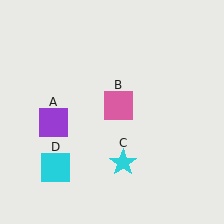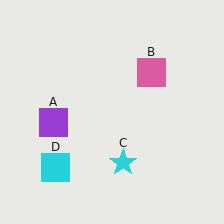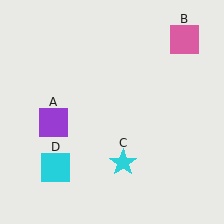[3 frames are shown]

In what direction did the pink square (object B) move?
The pink square (object B) moved up and to the right.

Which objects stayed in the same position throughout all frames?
Purple square (object A) and cyan star (object C) and cyan square (object D) remained stationary.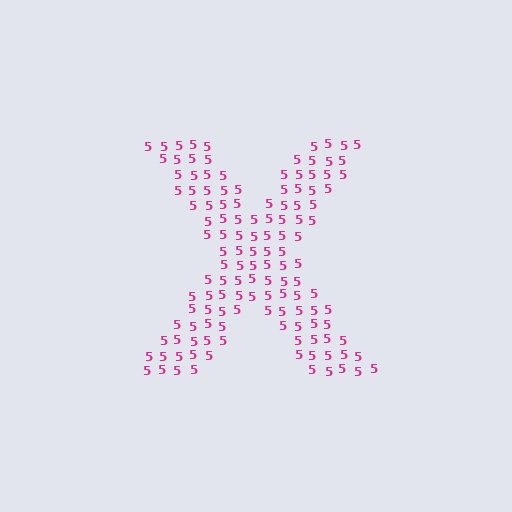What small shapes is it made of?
It is made of small digit 5's.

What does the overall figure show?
The overall figure shows the letter X.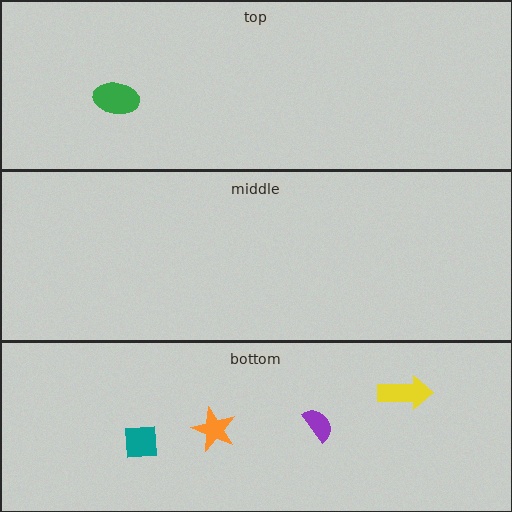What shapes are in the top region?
The green ellipse.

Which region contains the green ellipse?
The top region.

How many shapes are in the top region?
1.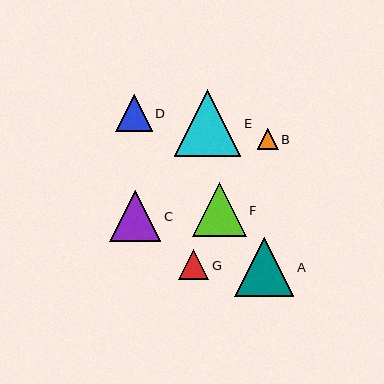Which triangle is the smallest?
Triangle B is the smallest with a size of approximately 21 pixels.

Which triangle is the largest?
Triangle E is the largest with a size of approximately 67 pixels.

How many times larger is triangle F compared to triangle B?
Triangle F is approximately 2.6 times the size of triangle B.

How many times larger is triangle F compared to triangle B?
Triangle F is approximately 2.6 times the size of triangle B.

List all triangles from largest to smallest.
From largest to smallest: E, A, F, C, D, G, B.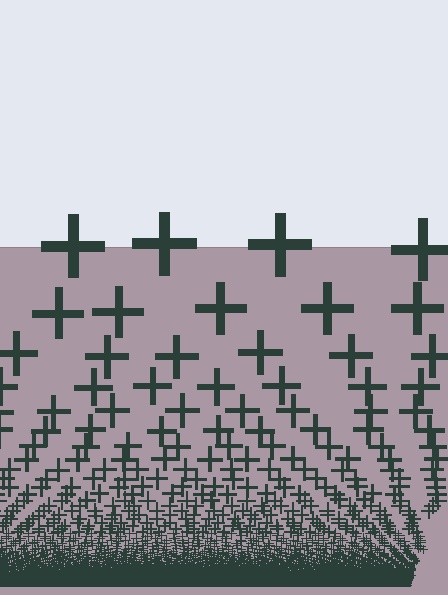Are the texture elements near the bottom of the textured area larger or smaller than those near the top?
Smaller. The gradient is inverted — elements near the bottom are smaller and denser.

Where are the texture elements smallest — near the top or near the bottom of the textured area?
Near the bottom.